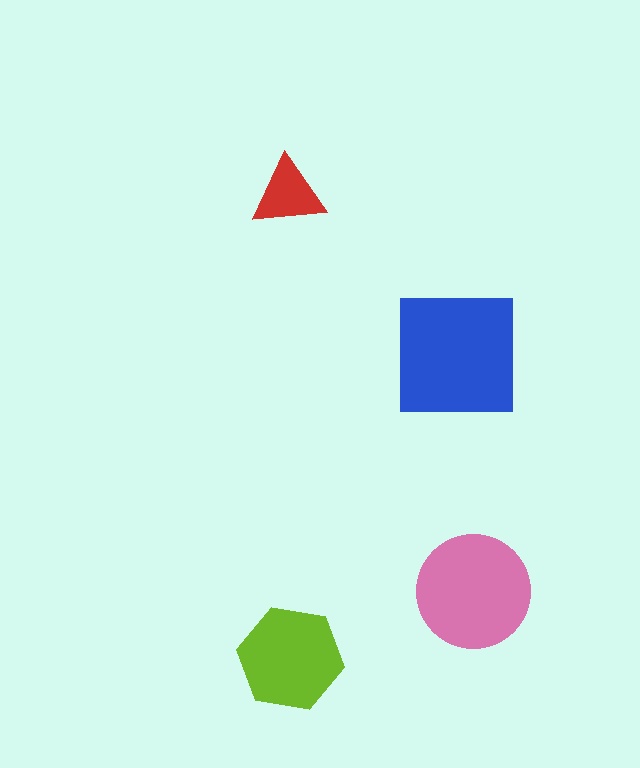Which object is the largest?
The blue square.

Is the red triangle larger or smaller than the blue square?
Smaller.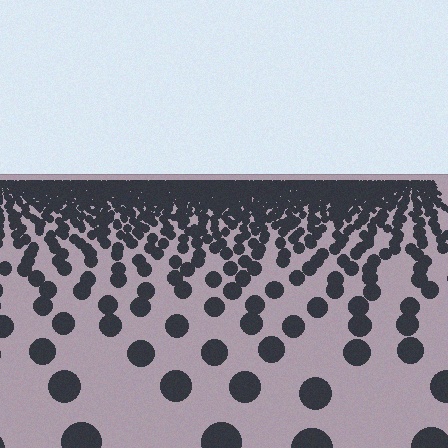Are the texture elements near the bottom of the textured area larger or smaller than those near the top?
Larger. Near the bottom, elements are closer to the viewer and appear at a bigger on-screen size.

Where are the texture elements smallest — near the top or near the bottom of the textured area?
Near the top.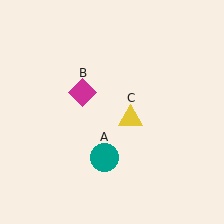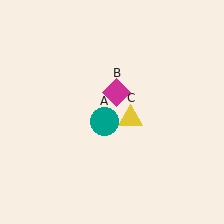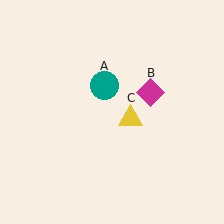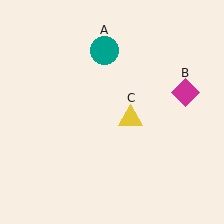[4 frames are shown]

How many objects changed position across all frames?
2 objects changed position: teal circle (object A), magenta diamond (object B).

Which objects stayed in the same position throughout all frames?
Yellow triangle (object C) remained stationary.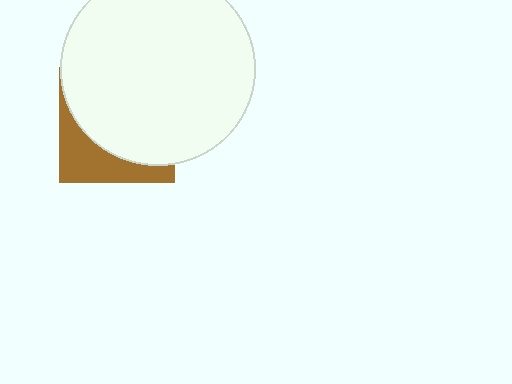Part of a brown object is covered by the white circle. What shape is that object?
It is a square.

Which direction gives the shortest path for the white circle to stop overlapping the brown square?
Moving up gives the shortest separation.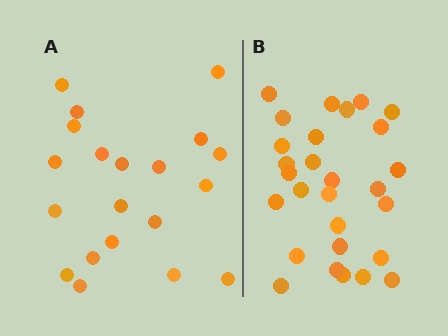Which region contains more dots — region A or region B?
Region B (the right region) has more dots.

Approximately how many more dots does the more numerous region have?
Region B has roughly 8 or so more dots than region A.